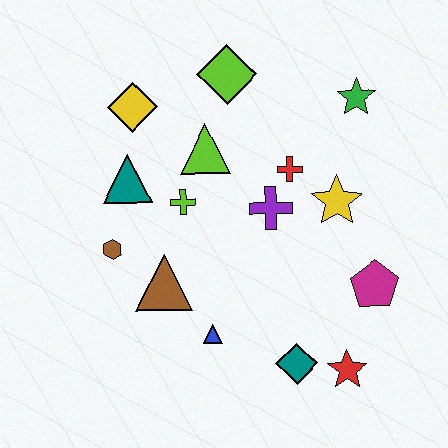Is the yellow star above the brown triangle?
Yes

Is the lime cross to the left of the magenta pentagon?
Yes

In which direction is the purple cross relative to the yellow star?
The purple cross is to the left of the yellow star.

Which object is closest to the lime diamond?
The lime triangle is closest to the lime diamond.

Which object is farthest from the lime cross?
The red star is farthest from the lime cross.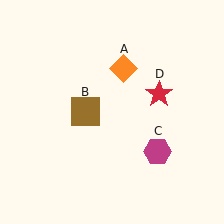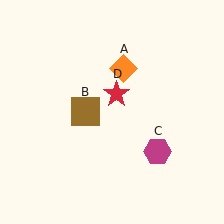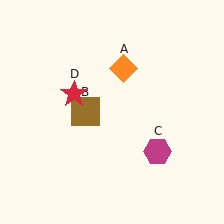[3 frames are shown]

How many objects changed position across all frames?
1 object changed position: red star (object D).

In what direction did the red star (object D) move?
The red star (object D) moved left.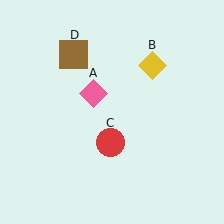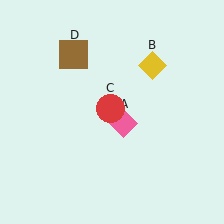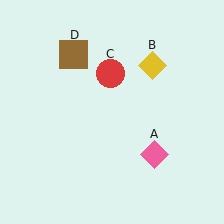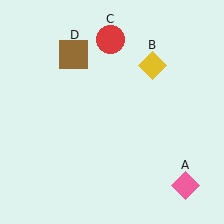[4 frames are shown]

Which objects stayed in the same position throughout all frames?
Yellow diamond (object B) and brown square (object D) remained stationary.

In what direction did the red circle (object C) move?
The red circle (object C) moved up.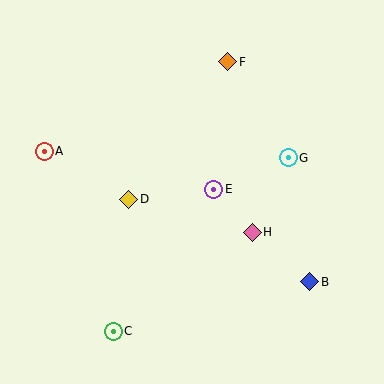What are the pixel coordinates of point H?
Point H is at (252, 232).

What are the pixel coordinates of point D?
Point D is at (129, 199).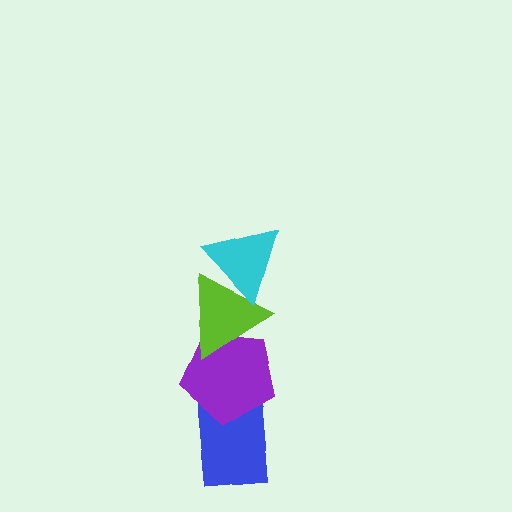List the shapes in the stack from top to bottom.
From top to bottom: the cyan triangle, the lime triangle, the purple pentagon, the blue rectangle.